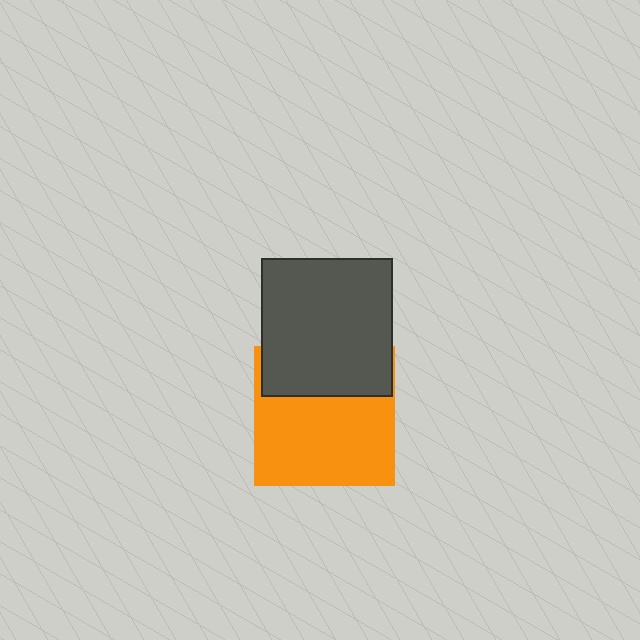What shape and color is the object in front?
The object in front is a dark gray rectangle.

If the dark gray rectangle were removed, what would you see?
You would see the complete orange square.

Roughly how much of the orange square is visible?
Most of it is visible (roughly 65%).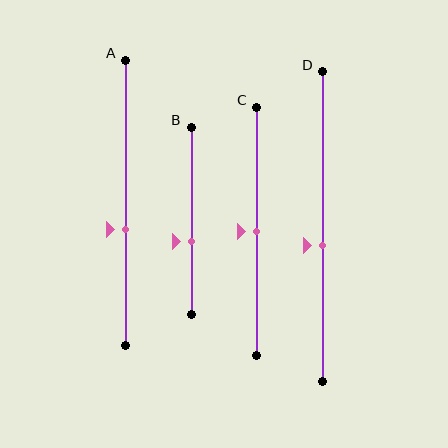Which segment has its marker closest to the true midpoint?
Segment C has its marker closest to the true midpoint.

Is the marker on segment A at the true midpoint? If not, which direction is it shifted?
No, the marker on segment A is shifted downward by about 9% of the segment length.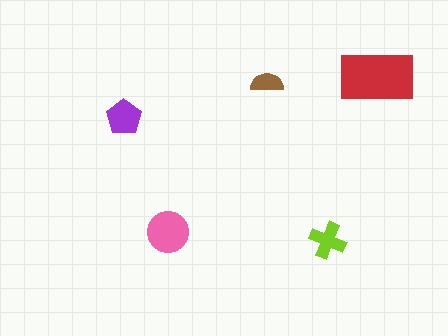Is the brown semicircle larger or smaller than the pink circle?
Smaller.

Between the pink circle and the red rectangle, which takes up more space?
The red rectangle.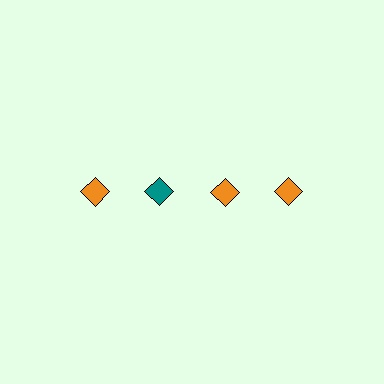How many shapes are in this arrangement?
There are 4 shapes arranged in a grid pattern.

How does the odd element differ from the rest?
It has a different color: teal instead of orange.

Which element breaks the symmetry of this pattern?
The teal diamond in the top row, second from left column breaks the symmetry. All other shapes are orange diamonds.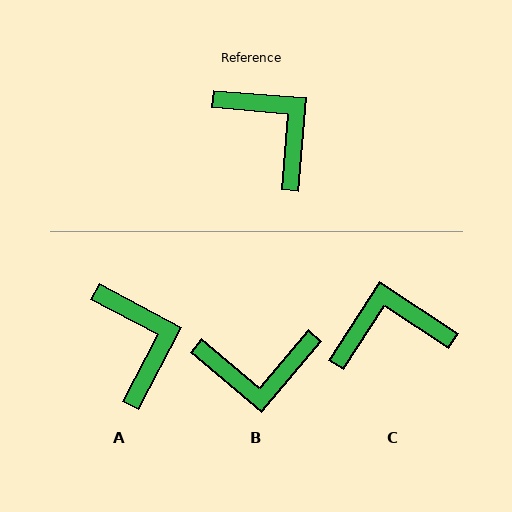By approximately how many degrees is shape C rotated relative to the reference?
Approximately 61 degrees counter-clockwise.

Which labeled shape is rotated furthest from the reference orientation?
B, about 126 degrees away.